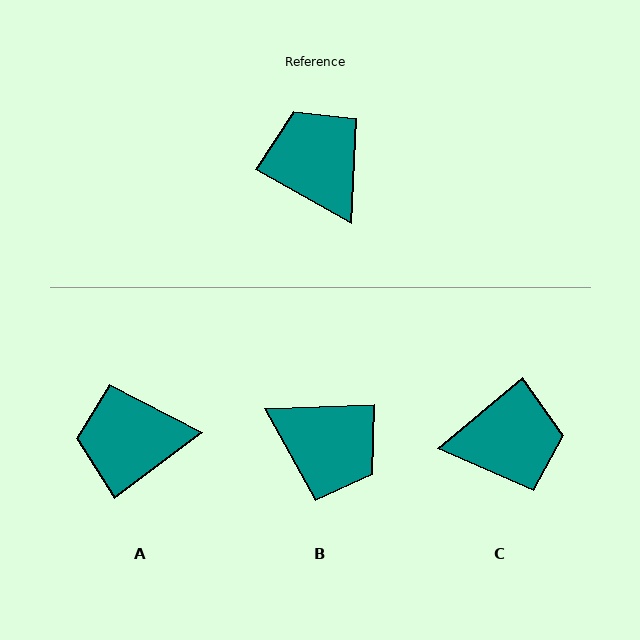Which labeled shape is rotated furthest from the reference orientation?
B, about 149 degrees away.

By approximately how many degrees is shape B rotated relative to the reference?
Approximately 149 degrees clockwise.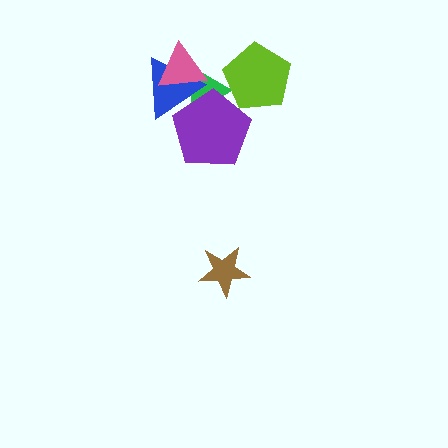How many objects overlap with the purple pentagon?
2 objects overlap with the purple pentagon.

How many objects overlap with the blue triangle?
3 objects overlap with the blue triangle.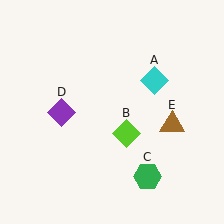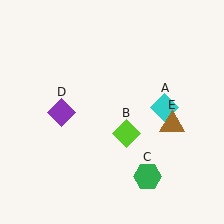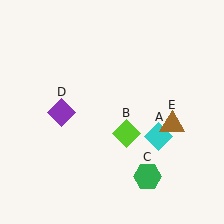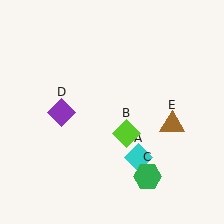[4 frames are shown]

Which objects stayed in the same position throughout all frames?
Lime diamond (object B) and green hexagon (object C) and purple diamond (object D) and brown triangle (object E) remained stationary.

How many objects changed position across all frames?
1 object changed position: cyan diamond (object A).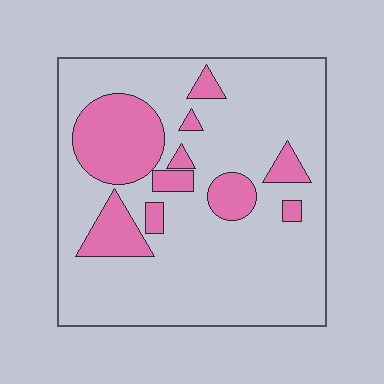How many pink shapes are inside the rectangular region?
10.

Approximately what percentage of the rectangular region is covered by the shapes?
Approximately 20%.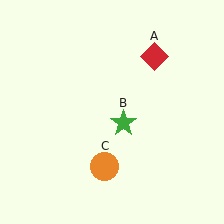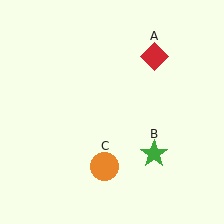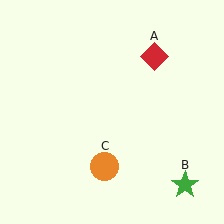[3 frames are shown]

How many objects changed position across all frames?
1 object changed position: green star (object B).